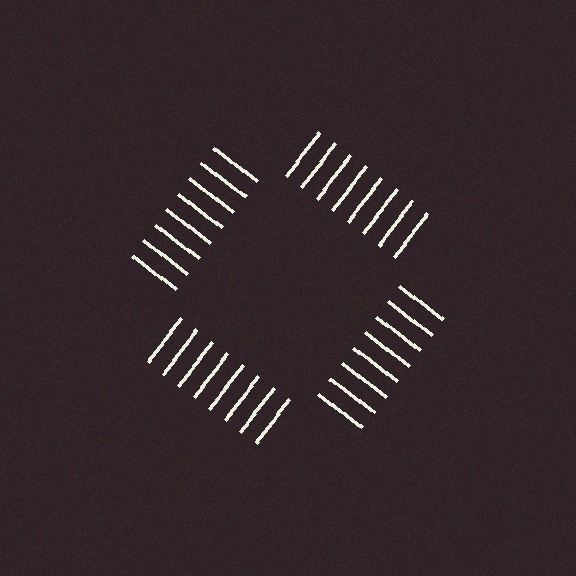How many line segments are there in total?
32 — 8 along each of the 4 edges.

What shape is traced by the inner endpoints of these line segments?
An illusory square — the line segments terminate on its edges but no continuous stroke is drawn.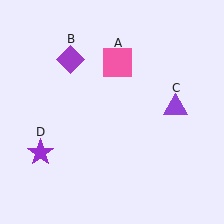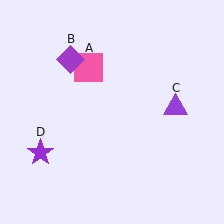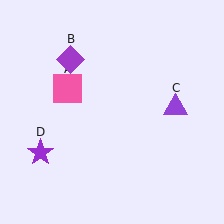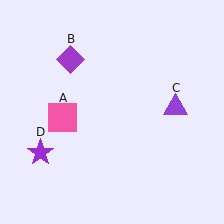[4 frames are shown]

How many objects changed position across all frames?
1 object changed position: pink square (object A).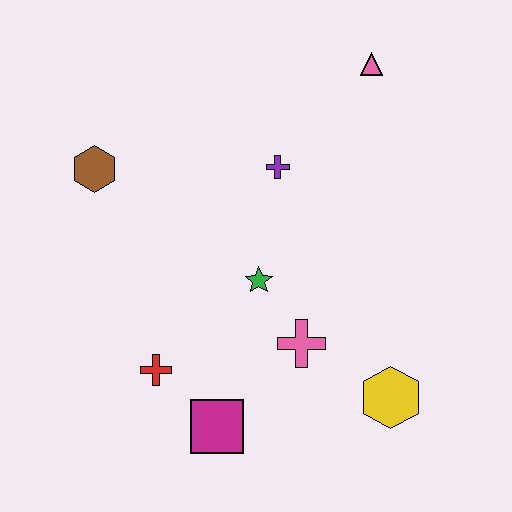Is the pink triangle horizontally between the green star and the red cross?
No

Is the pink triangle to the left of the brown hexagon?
No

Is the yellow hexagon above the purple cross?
No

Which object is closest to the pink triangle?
The purple cross is closest to the pink triangle.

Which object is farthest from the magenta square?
The pink triangle is farthest from the magenta square.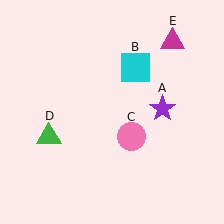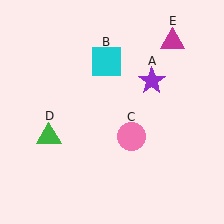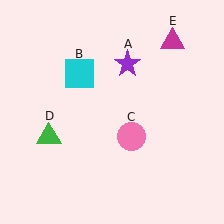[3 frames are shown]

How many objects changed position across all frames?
2 objects changed position: purple star (object A), cyan square (object B).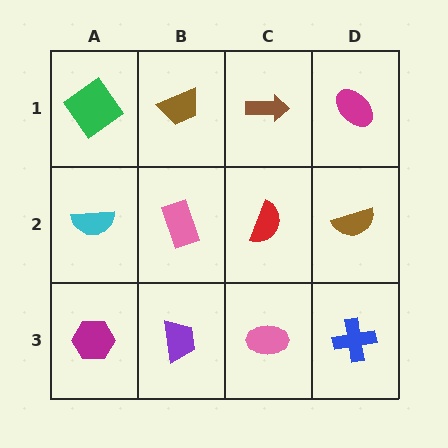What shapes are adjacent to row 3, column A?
A cyan semicircle (row 2, column A), a purple trapezoid (row 3, column B).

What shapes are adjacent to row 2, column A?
A green diamond (row 1, column A), a magenta hexagon (row 3, column A), a pink rectangle (row 2, column B).